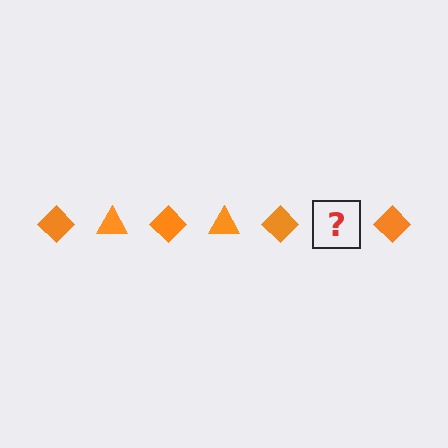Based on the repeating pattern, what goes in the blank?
The blank should be an orange triangle.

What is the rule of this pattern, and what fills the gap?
The rule is that the pattern cycles through diamond, triangle shapes in orange. The gap should be filled with an orange triangle.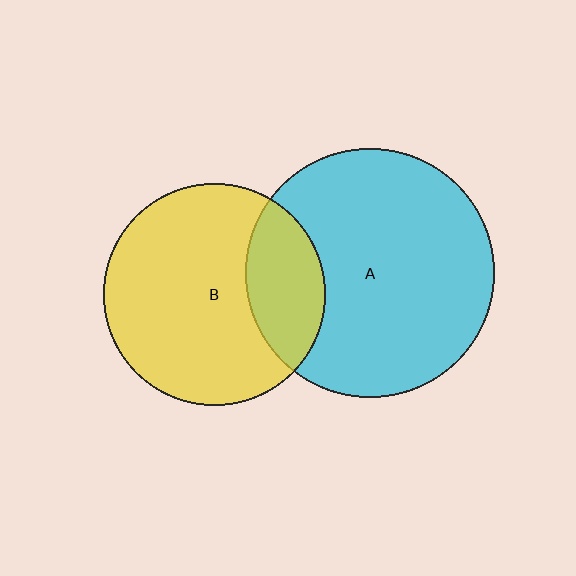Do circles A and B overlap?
Yes.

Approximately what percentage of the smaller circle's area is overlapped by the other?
Approximately 25%.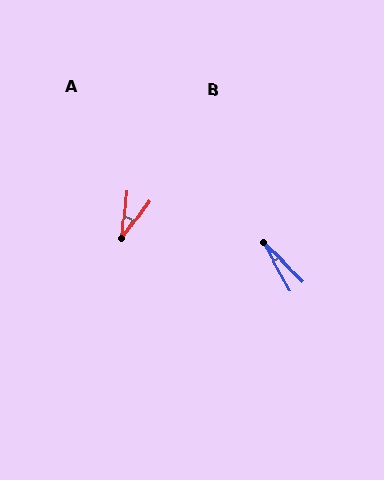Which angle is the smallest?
B, at approximately 17 degrees.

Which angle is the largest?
A, at approximately 31 degrees.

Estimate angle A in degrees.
Approximately 31 degrees.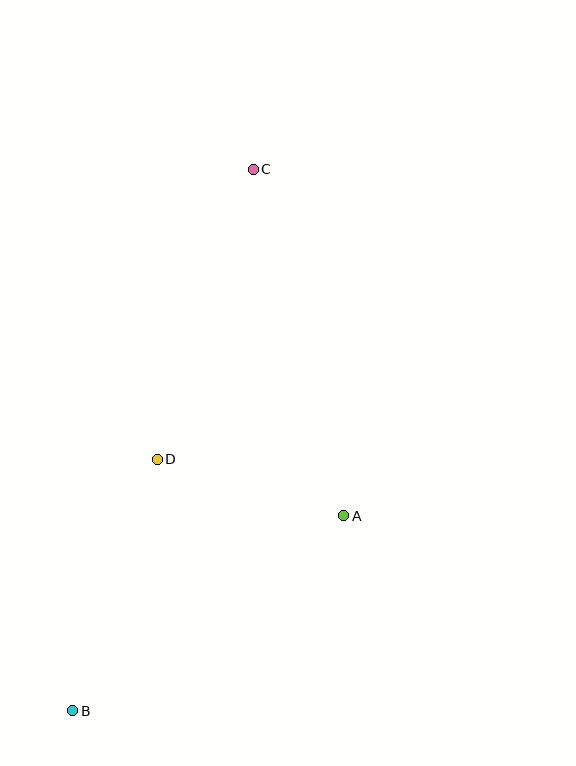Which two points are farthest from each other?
Points B and C are farthest from each other.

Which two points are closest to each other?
Points A and D are closest to each other.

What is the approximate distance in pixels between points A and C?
The distance between A and C is approximately 358 pixels.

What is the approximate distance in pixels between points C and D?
The distance between C and D is approximately 306 pixels.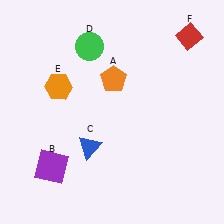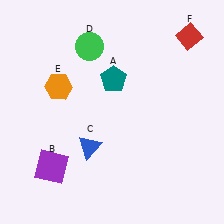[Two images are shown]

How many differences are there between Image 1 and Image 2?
There is 1 difference between the two images.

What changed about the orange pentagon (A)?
In Image 1, A is orange. In Image 2, it changed to teal.